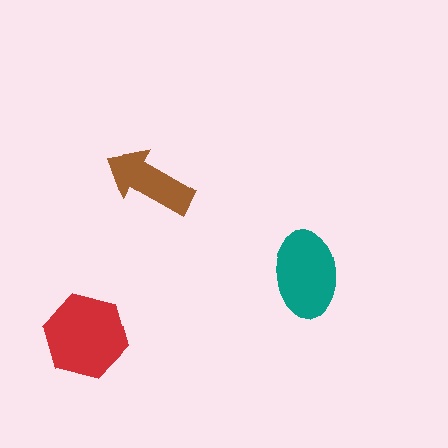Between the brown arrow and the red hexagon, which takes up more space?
The red hexagon.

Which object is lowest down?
The red hexagon is bottommost.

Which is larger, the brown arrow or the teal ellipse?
The teal ellipse.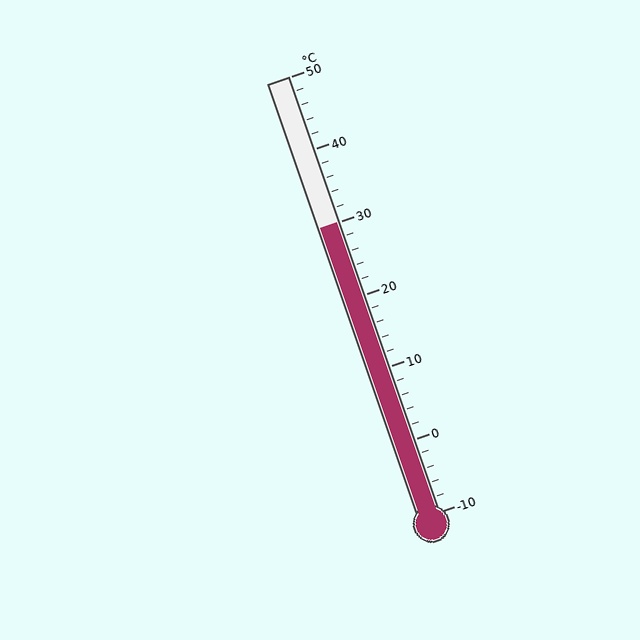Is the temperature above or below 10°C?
The temperature is above 10°C.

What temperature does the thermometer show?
The thermometer shows approximately 30°C.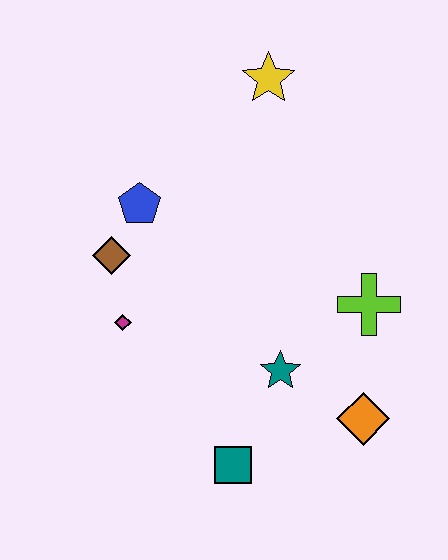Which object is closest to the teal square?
The teal star is closest to the teal square.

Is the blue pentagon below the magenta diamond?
No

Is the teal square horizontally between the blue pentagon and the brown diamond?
No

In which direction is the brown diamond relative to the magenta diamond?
The brown diamond is above the magenta diamond.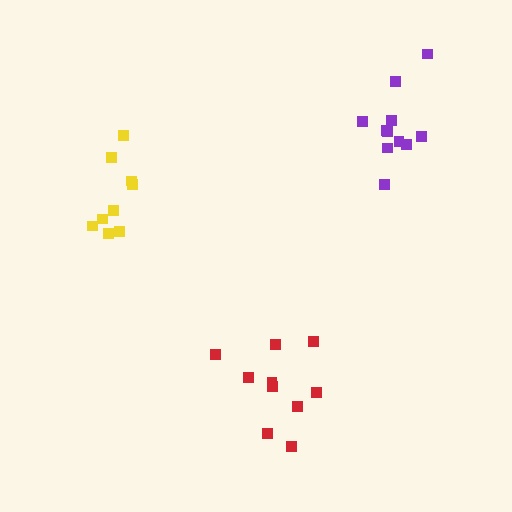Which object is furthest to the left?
The yellow cluster is leftmost.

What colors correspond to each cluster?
The clusters are colored: yellow, purple, red.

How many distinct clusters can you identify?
There are 3 distinct clusters.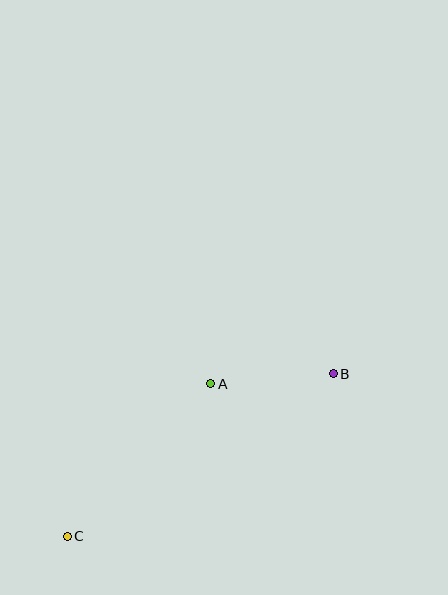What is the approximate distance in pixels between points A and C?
The distance between A and C is approximately 209 pixels.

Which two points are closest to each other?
Points A and B are closest to each other.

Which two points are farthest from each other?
Points B and C are farthest from each other.